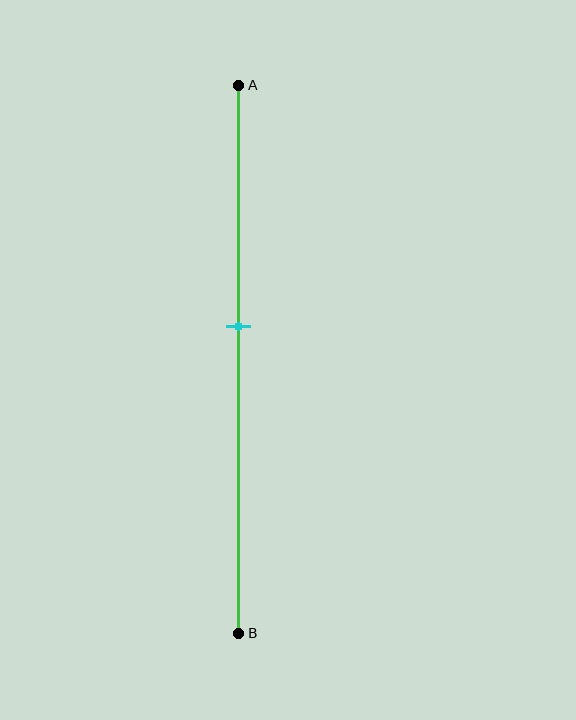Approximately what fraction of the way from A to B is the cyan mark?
The cyan mark is approximately 45% of the way from A to B.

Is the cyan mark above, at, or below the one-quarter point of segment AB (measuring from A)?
The cyan mark is below the one-quarter point of segment AB.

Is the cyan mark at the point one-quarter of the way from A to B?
No, the mark is at about 45% from A, not at the 25% one-quarter point.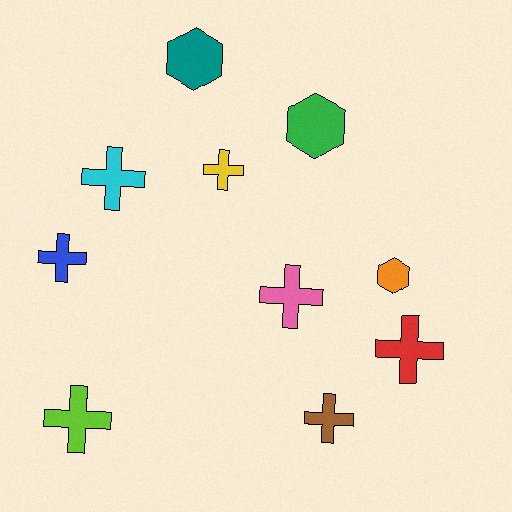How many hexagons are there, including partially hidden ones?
There are 3 hexagons.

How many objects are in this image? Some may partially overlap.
There are 10 objects.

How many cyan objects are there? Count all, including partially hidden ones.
There is 1 cyan object.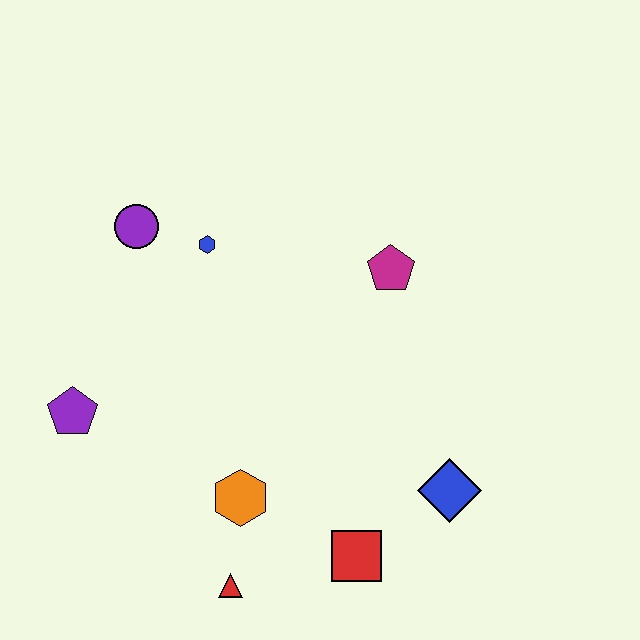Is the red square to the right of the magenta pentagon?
No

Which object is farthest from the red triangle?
The purple circle is farthest from the red triangle.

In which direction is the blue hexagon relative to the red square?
The blue hexagon is above the red square.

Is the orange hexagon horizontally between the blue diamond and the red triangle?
Yes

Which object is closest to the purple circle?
The blue hexagon is closest to the purple circle.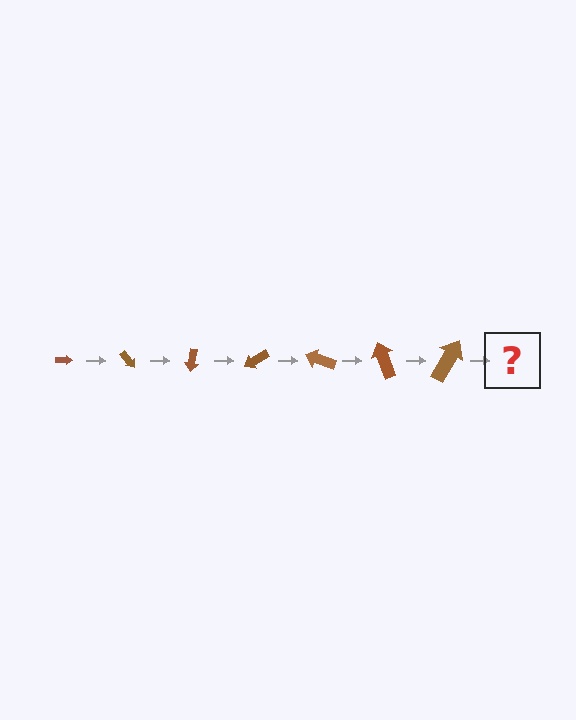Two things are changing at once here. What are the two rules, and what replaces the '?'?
The two rules are that the arrow grows larger each step and it rotates 50 degrees each step. The '?' should be an arrow, larger than the previous one and rotated 350 degrees from the start.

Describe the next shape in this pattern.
It should be an arrow, larger than the previous one and rotated 350 degrees from the start.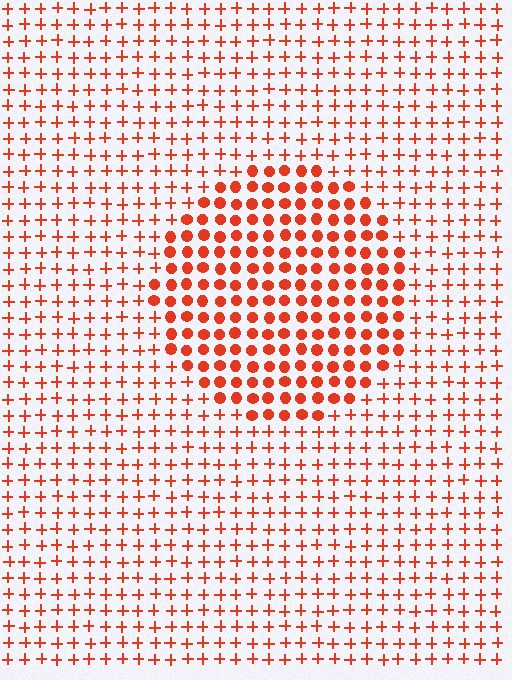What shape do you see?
I see a circle.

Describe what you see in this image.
The image is filled with small red elements arranged in a uniform grid. A circle-shaped region contains circles, while the surrounding area contains plus signs. The boundary is defined purely by the change in element shape.